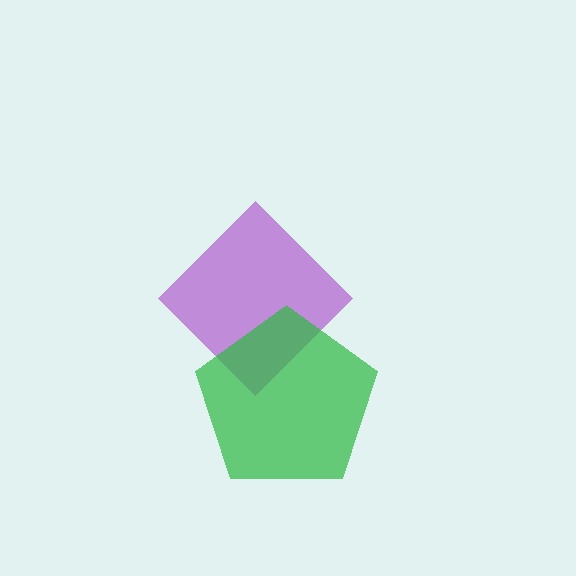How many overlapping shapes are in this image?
There are 2 overlapping shapes in the image.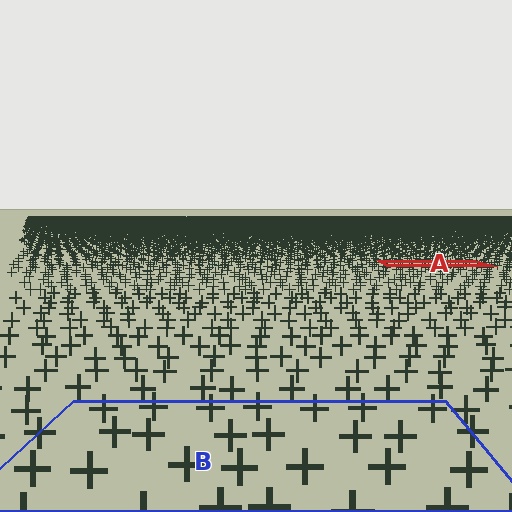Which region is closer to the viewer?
Region B is closer. The texture elements there are larger and more spread out.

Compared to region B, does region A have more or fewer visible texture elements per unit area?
Region A has more texture elements per unit area — they are packed more densely because it is farther away.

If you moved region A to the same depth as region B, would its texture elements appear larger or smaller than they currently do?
They would appear larger. At a closer depth, the same texture elements are projected at a bigger on-screen size.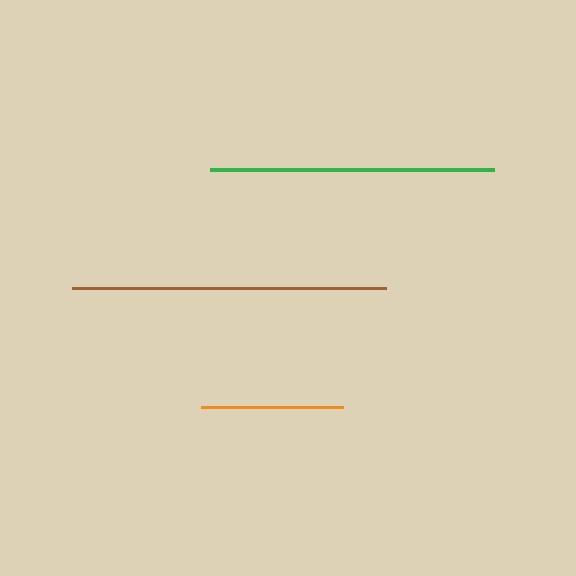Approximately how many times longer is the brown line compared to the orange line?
The brown line is approximately 2.2 times the length of the orange line.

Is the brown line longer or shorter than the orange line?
The brown line is longer than the orange line.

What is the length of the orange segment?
The orange segment is approximately 142 pixels long.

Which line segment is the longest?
The brown line is the longest at approximately 315 pixels.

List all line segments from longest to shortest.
From longest to shortest: brown, green, orange.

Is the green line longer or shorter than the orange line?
The green line is longer than the orange line.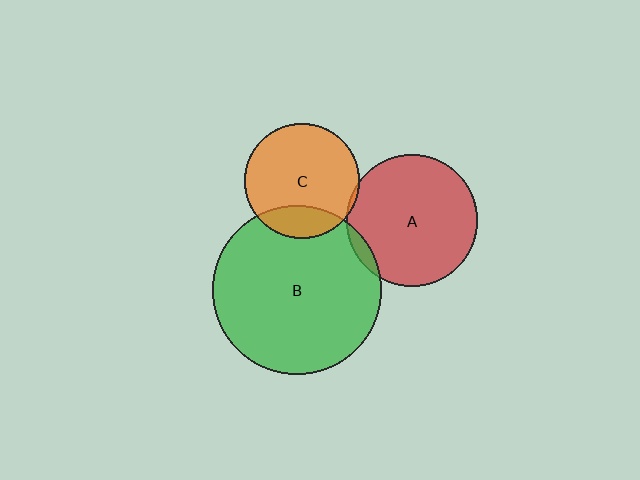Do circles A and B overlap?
Yes.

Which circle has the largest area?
Circle B (green).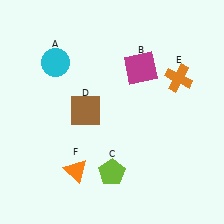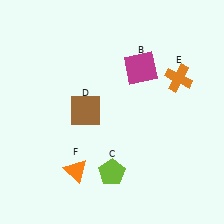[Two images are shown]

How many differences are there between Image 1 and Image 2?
There is 1 difference between the two images.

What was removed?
The cyan circle (A) was removed in Image 2.